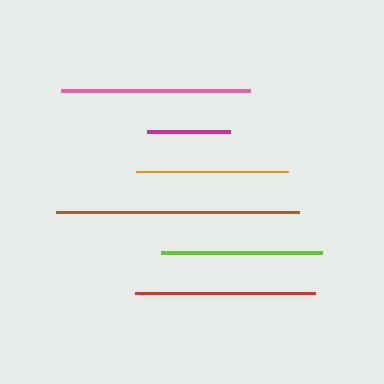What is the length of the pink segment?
The pink segment is approximately 189 pixels long.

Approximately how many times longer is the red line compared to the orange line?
The red line is approximately 1.2 times the length of the orange line.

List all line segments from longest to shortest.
From longest to shortest: brown, pink, red, lime, orange, magenta.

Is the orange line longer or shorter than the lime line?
The lime line is longer than the orange line.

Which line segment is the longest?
The brown line is the longest at approximately 243 pixels.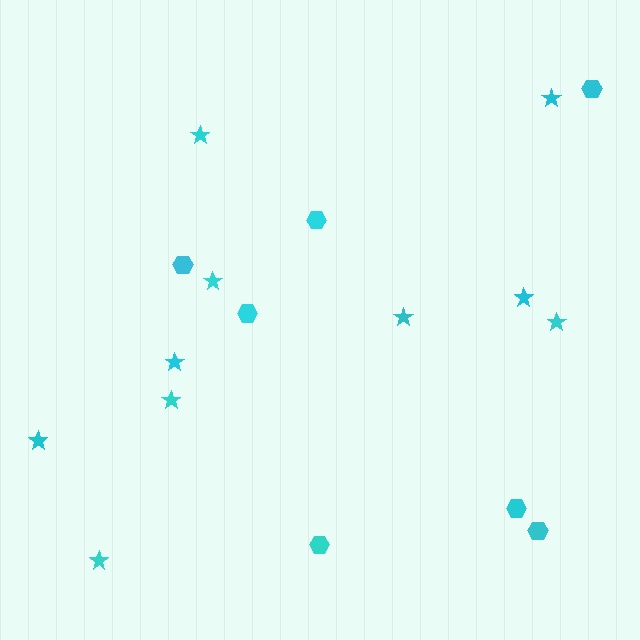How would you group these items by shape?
There are 2 groups: one group of stars (10) and one group of hexagons (7).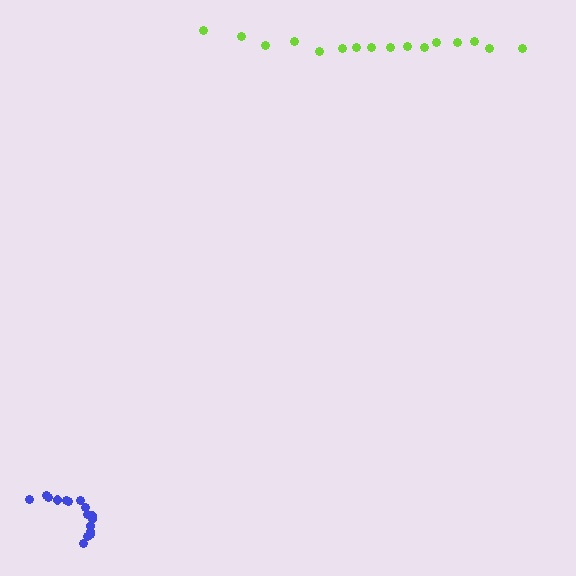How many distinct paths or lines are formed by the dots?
There are 2 distinct paths.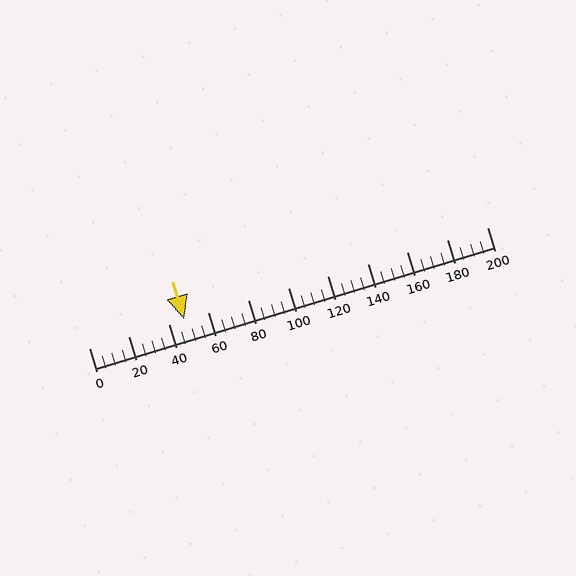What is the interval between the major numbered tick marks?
The major tick marks are spaced 20 units apart.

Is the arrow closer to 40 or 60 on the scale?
The arrow is closer to 40.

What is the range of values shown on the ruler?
The ruler shows values from 0 to 200.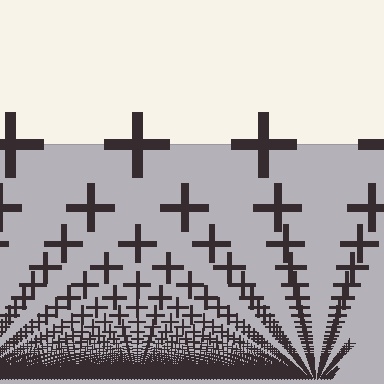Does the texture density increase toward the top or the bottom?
Density increases toward the bottom.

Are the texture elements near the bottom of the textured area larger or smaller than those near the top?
Smaller. The gradient is inverted — elements near the bottom are smaller and denser.